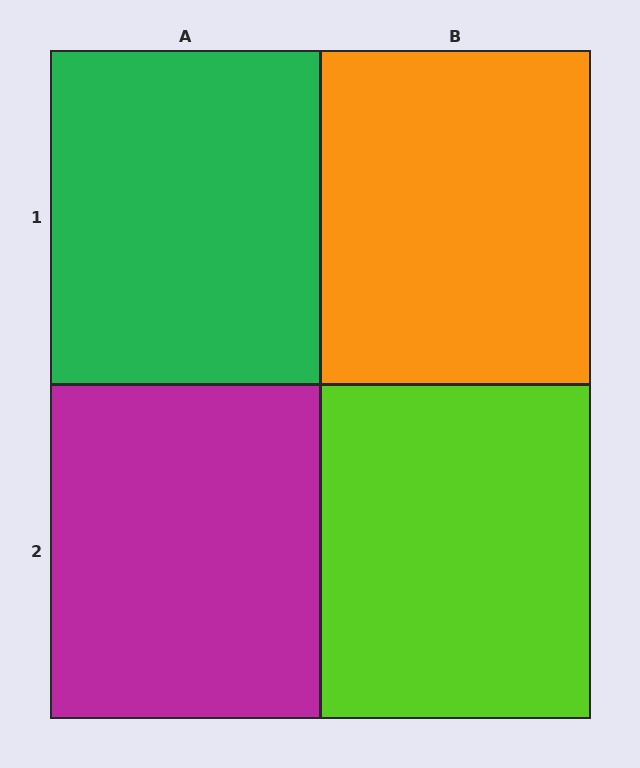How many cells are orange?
1 cell is orange.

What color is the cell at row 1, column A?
Green.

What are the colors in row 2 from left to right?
Magenta, lime.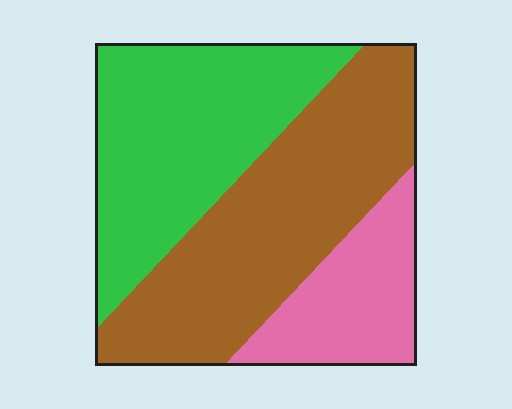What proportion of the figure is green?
Green covers about 35% of the figure.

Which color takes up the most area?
Brown, at roughly 45%.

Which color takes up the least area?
Pink, at roughly 20%.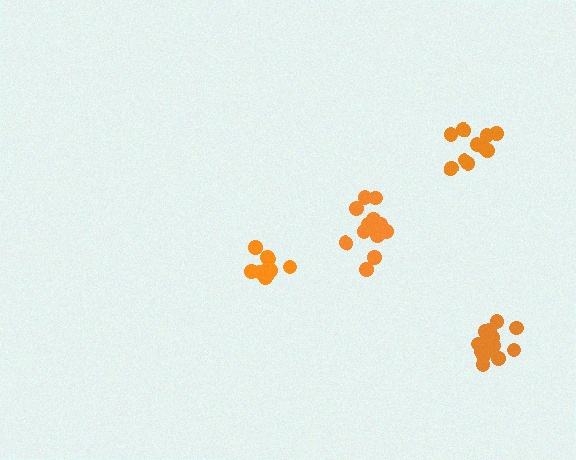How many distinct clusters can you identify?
There are 4 distinct clusters.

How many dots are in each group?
Group 1: 10 dots, Group 2: 10 dots, Group 3: 16 dots, Group 4: 12 dots (48 total).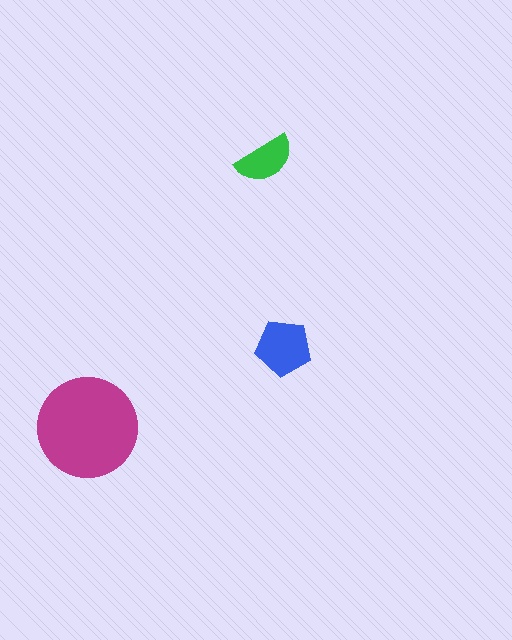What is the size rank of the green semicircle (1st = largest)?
3rd.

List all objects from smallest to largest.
The green semicircle, the blue pentagon, the magenta circle.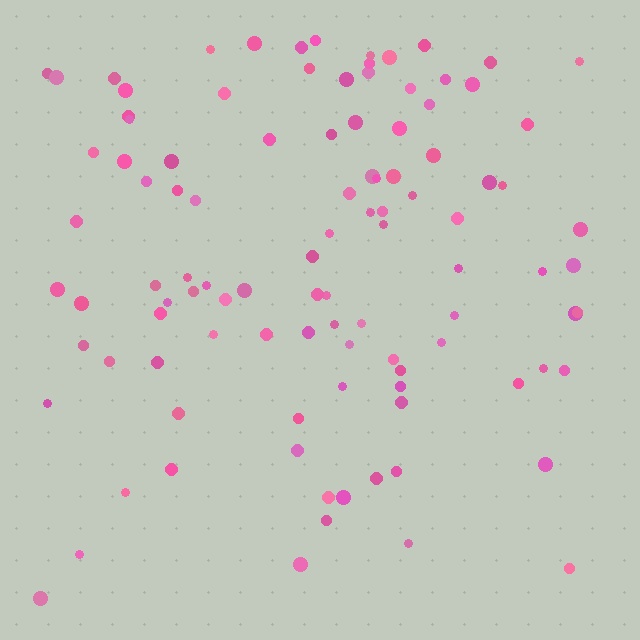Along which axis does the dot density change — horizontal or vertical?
Vertical.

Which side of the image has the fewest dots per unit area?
The bottom.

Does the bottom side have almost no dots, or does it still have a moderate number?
Still a moderate number, just noticeably fewer than the top.